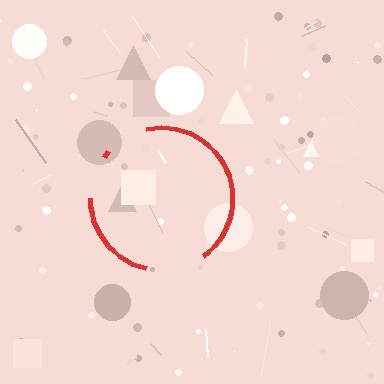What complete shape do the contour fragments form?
The contour fragments form a circle.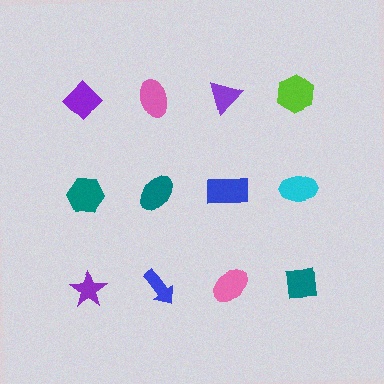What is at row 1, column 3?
A purple triangle.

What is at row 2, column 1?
A teal hexagon.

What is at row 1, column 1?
A purple diamond.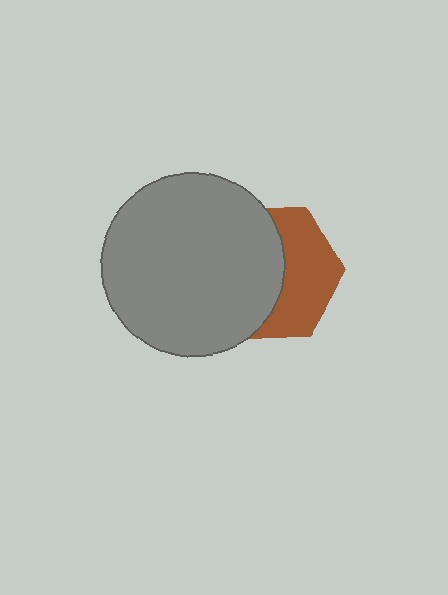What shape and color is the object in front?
The object in front is a gray circle.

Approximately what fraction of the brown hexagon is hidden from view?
Roughly 55% of the brown hexagon is hidden behind the gray circle.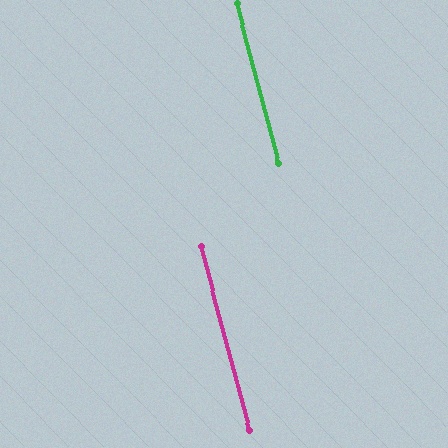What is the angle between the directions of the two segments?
Approximately 1 degree.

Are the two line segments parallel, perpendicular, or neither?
Parallel — their directions differ by only 0.6°.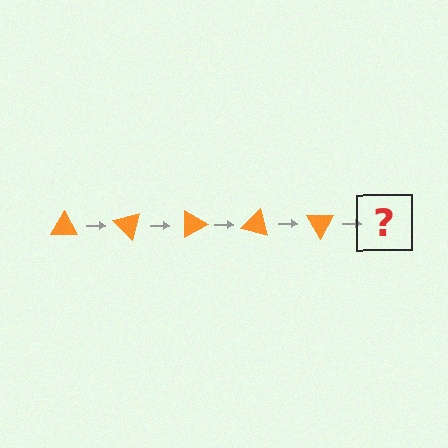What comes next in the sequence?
The next element should be an orange triangle rotated 225 degrees.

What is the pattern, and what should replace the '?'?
The pattern is that the triangle rotates 45 degrees each step. The '?' should be an orange triangle rotated 225 degrees.